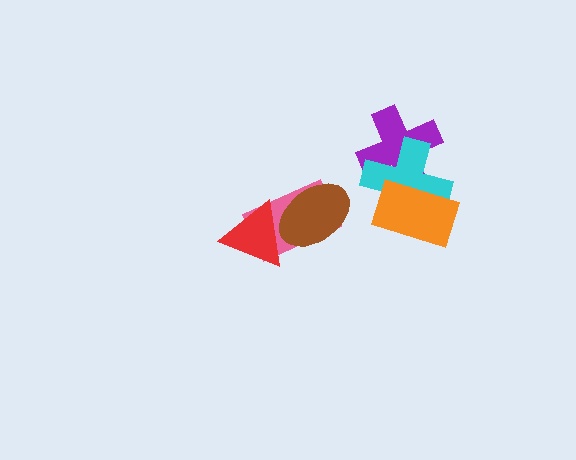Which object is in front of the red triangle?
The brown ellipse is in front of the red triangle.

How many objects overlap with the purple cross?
2 objects overlap with the purple cross.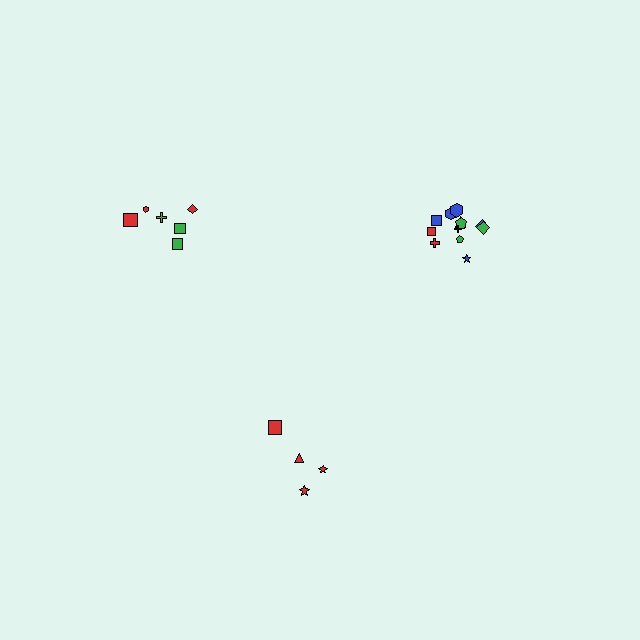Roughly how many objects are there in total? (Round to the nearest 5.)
Roughly 20 objects in total.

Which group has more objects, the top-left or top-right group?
The top-right group.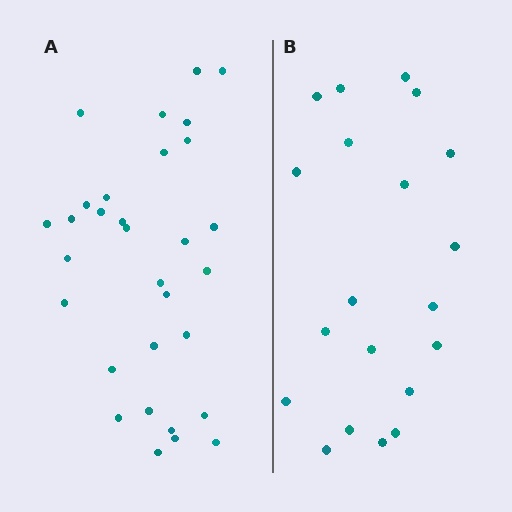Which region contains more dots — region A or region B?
Region A (the left region) has more dots.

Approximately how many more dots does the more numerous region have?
Region A has roughly 12 or so more dots than region B.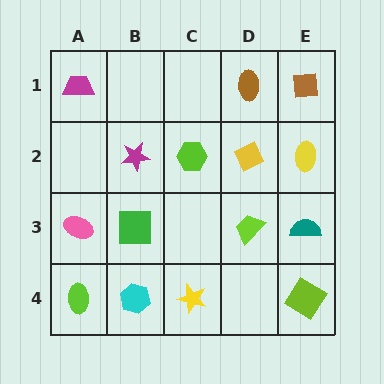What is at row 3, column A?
A pink ellipse.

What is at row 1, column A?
A magenta trapezoid.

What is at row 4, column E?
A lime diamond.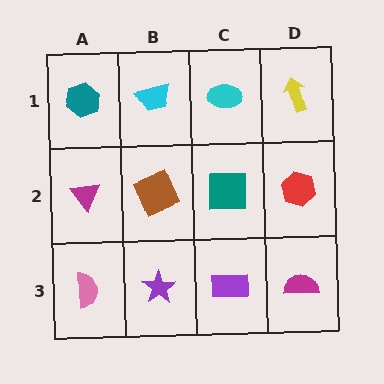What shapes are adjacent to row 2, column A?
A teal hexagon (row 1, column A), a pink semicircle (row 3, column A), a brown square (row 2, column B).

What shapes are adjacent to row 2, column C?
A cyan ellipse (row 1, column C), a purple rectangle (row 3, column C), a brown square (row 2, column B), a red hexagon (row 2, column D).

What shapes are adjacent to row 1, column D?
A red hexagon (row 2, column D), a cyan ellipse (row 1, column C).